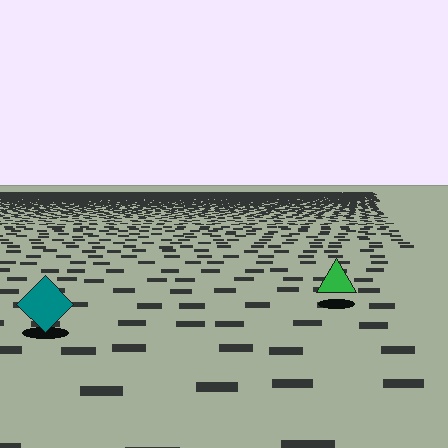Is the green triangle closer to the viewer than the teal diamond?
No. The teal diamond is closer — you can tell from the texture gradient: the ground texture is coarser near it.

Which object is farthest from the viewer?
The green triangle is farthest from the viewer. It appears smaller and the ground texture around it is denser.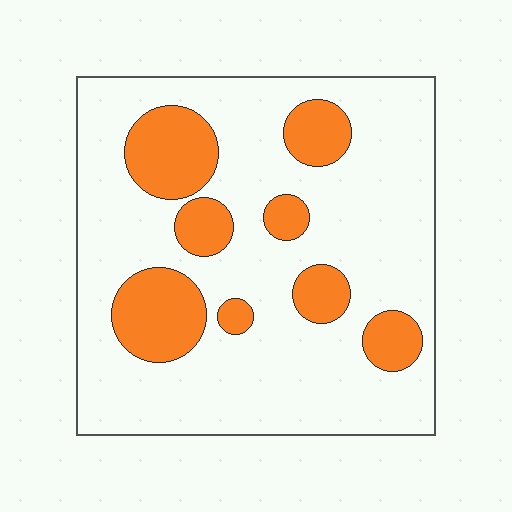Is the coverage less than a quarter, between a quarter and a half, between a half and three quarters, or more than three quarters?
Less than a quarter.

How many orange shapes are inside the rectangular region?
8.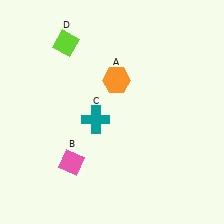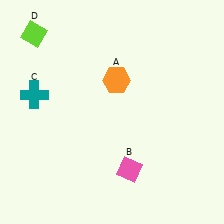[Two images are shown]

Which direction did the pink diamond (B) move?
The pink diamond (B) moved right.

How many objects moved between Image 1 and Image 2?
3 objects moved between the two images.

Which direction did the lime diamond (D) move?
The lime diamond (D) moved left.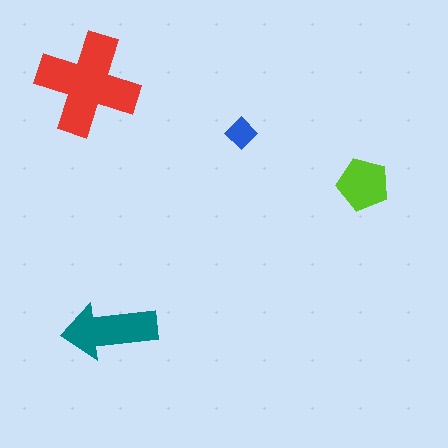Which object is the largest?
The red cross.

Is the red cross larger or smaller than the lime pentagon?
Larger.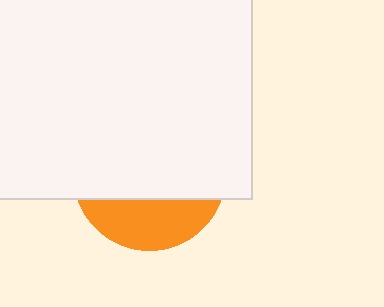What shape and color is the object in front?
The object in front is a white square.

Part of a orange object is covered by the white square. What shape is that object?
It is a circle.